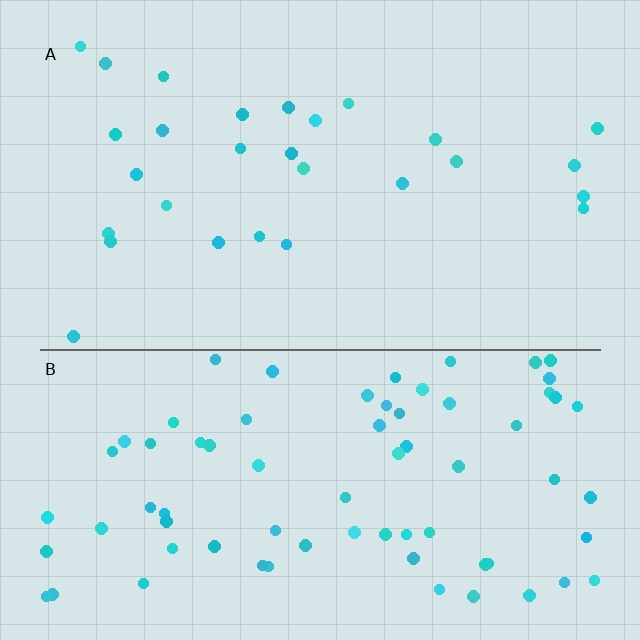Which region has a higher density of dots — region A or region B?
B (the bottom).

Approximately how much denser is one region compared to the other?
Approximately 2.7× — region B over region A.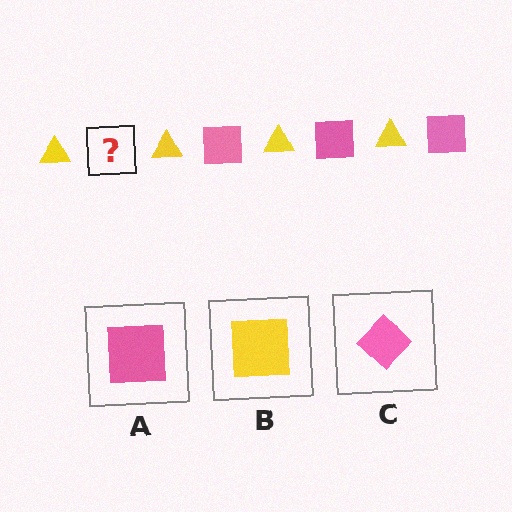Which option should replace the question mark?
Option A.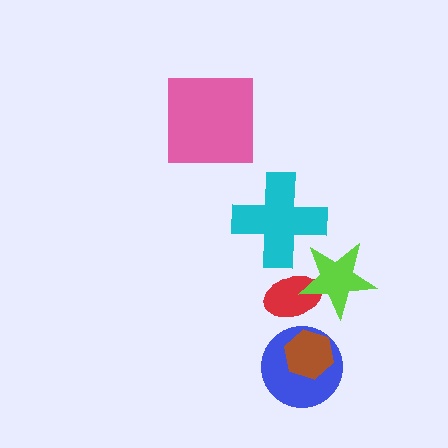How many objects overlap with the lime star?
1 object overlaps with the lime star.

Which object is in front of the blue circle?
The brown hexagon is in front of the blue circle.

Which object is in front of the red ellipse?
The lime star is in front of the red ellipse.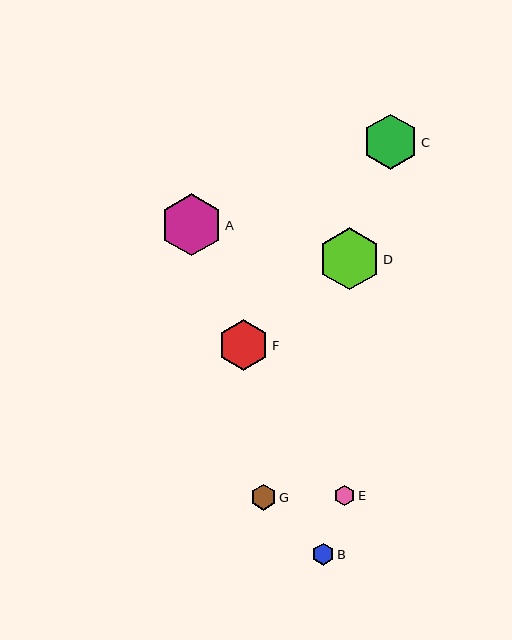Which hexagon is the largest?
Hexagon A is the largest with a size of approximately 62 pixels.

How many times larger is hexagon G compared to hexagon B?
Hexagon G is approximately 1.2 times the size of hexagon B.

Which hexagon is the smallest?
Hexagon E is the smallest with a size of approximately 21 pixels.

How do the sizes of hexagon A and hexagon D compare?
Hexagon A and hexagon D are approximately the same size.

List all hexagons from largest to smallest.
From largest to smallest: A, D, C, F, G, B, E.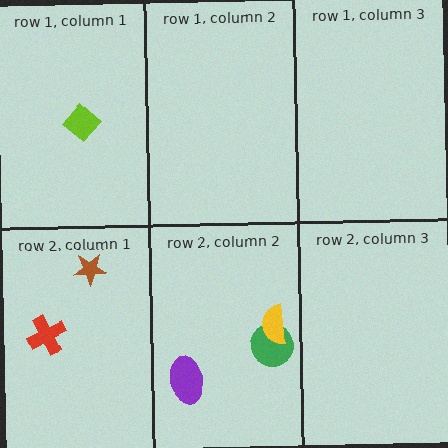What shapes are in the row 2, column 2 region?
The purple ellipse, the green circle, the yellow semicircle.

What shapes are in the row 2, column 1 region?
The red cross, the brown star.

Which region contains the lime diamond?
The row 1, column 1 region.